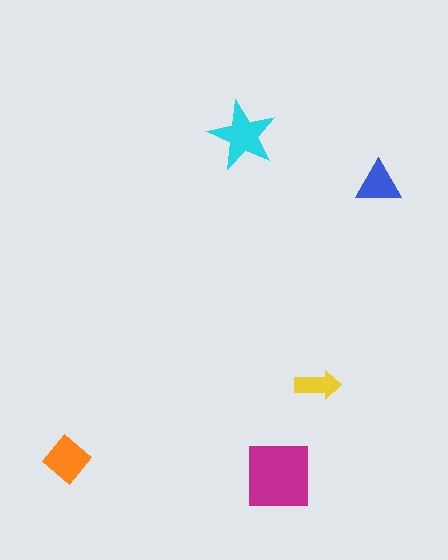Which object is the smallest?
The yellow arrow.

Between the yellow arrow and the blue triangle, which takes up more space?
The blue triangle.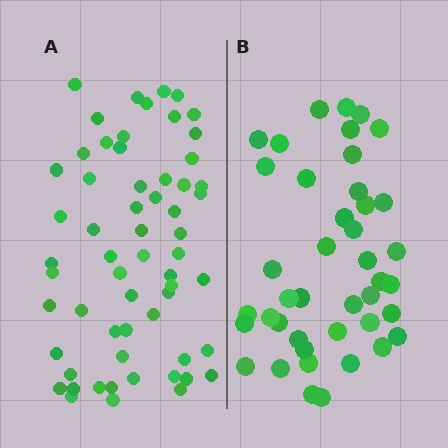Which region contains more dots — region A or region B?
Region A (the left region) has more dots.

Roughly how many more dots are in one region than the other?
Region A has approximately 20 more dots than region B.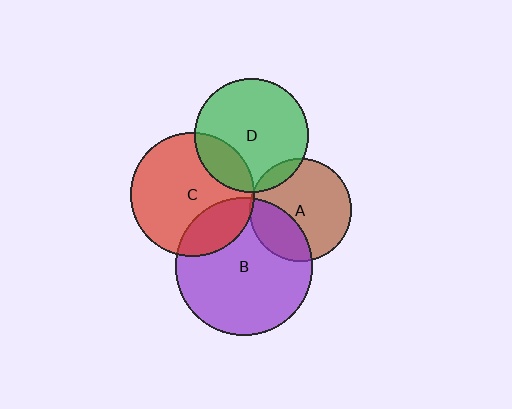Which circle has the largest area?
Circle B (purple).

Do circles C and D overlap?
Yes.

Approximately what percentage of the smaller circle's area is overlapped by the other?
Approximately 20%.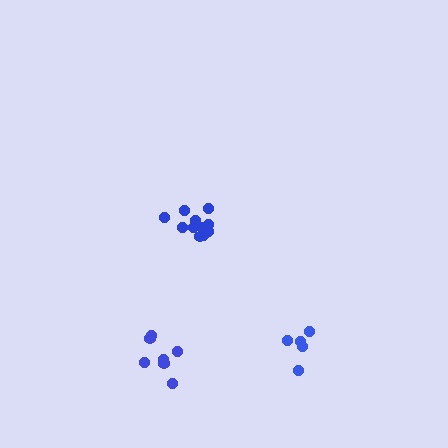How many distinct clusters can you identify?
There are 3 distinct clusters.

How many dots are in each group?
Group 1: 7 dots, Group 2: 11 dots, Group 3: 5 dots (23 total).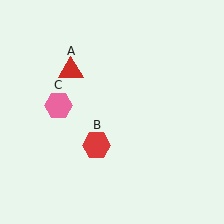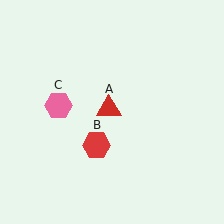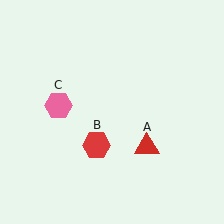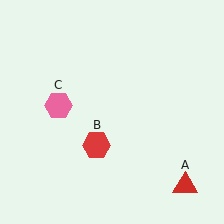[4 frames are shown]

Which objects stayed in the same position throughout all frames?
Red hexagon (object B) and pink hexagon (object C) remained stationary.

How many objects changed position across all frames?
1 object changed position: red triangle (object A).